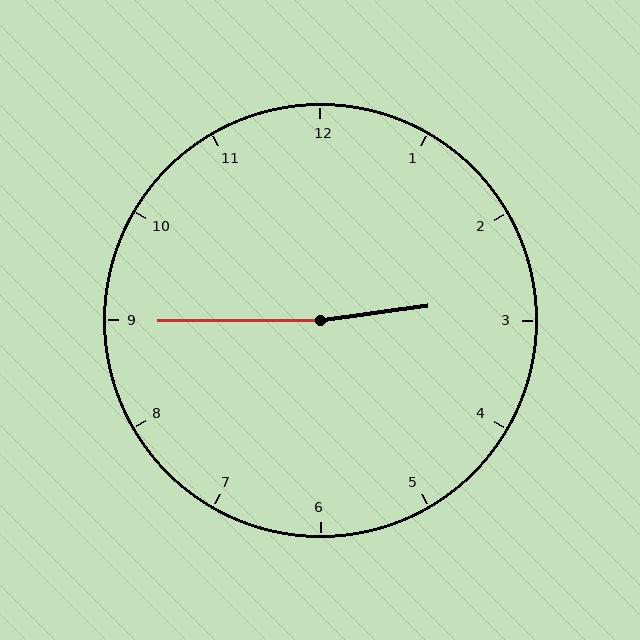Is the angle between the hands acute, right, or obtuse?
It is obtuse.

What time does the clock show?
2:45.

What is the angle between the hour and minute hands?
Approximately 172 degrees.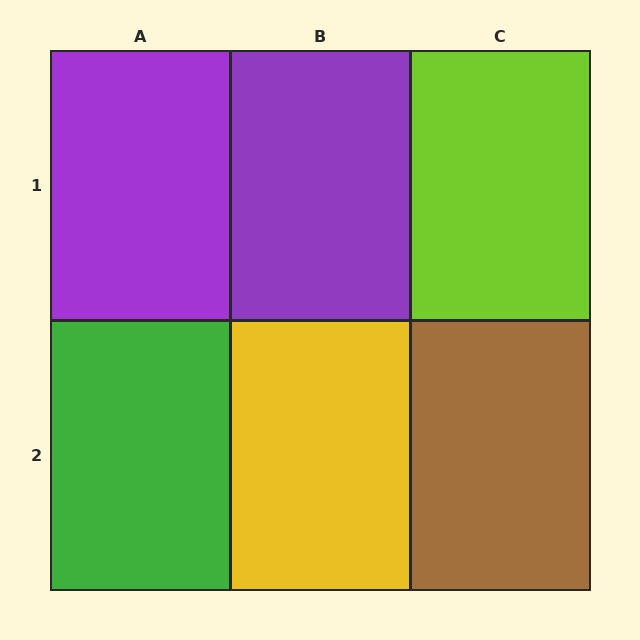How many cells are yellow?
1 cell is yellow.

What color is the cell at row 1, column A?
Purple.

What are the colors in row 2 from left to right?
Green, yellow, brown.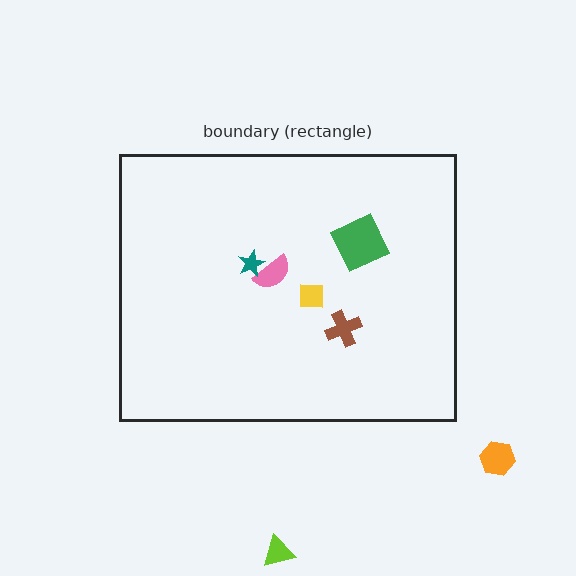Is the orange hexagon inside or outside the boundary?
Outside.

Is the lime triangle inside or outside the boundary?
Outside.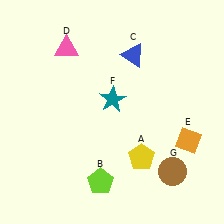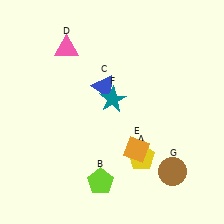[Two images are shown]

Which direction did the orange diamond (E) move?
The orange diamond (E) moved left.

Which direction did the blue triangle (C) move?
The blue triangle (C) moved down.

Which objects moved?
The objects that moved are: the blue triangle (C), the orange diamond (E).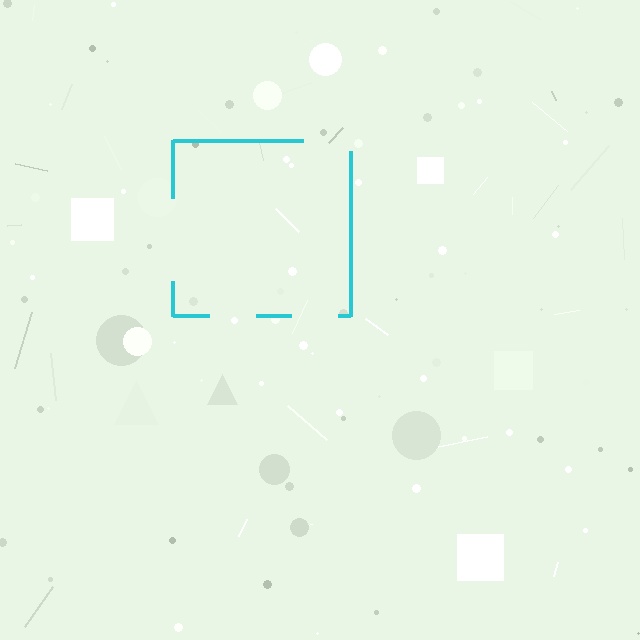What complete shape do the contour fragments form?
The contour fragments form a square.